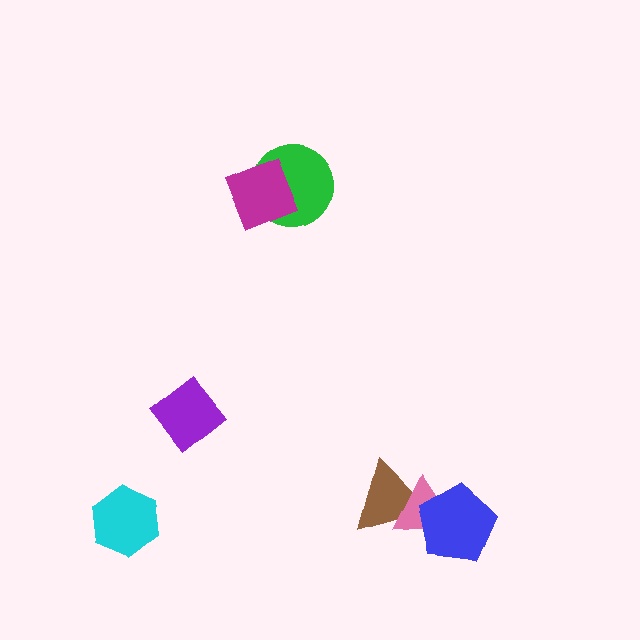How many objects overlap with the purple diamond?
0 objects overlap with the purple diamond.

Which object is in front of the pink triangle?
The blue pentagon is in front of the pink triangle.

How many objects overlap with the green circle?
1 object overlaps with the green circle.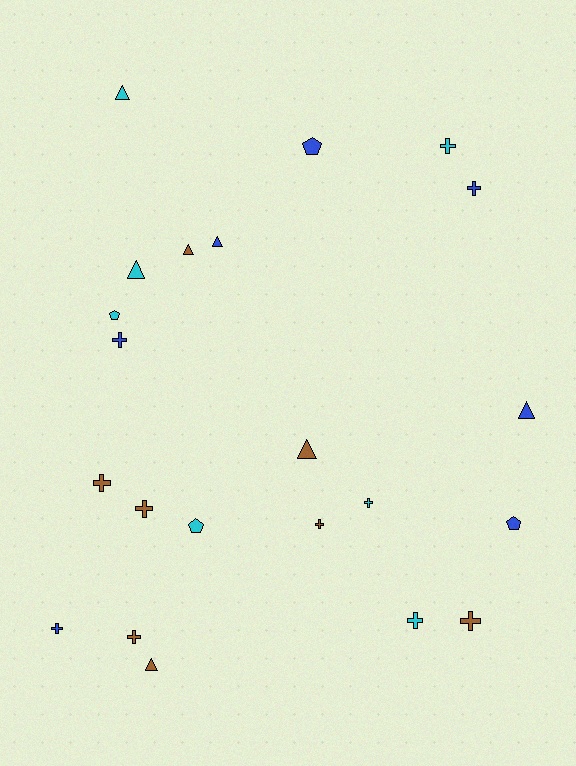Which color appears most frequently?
Brown, with 8 objects.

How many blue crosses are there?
There are 3 blue crosses.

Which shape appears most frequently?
Cross, with 11 objects.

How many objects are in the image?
There are 22 objects.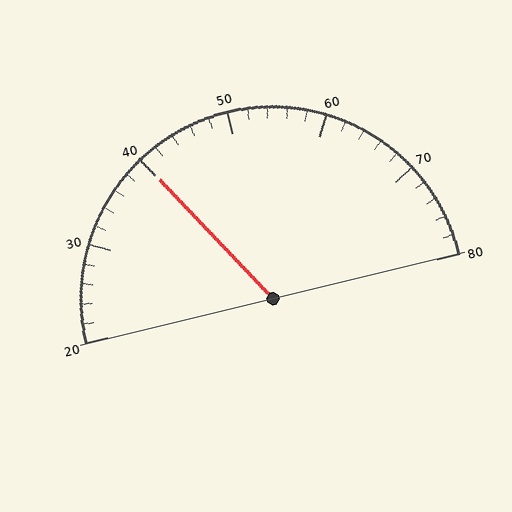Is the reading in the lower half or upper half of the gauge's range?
The reading is in the lower half of the range (20 to 80).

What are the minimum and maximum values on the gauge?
The gauge ranges from 20 to 80.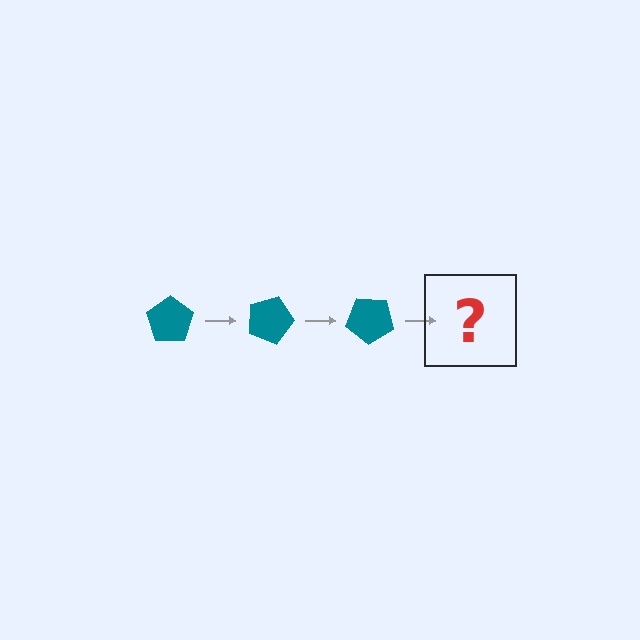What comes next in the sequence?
The next element should be a teal pentagon rotated 60 degrees.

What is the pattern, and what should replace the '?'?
The pattern is that the pentagon rotates 20 degrees each step. The '?' should be a teal pentagon rotated 60 degrees.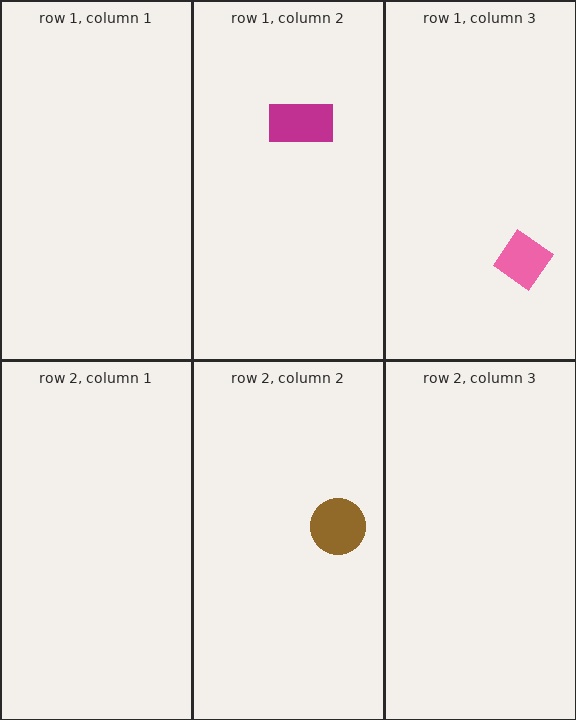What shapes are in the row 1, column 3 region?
The pink diamond.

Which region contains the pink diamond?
The row 1, column 3 region.